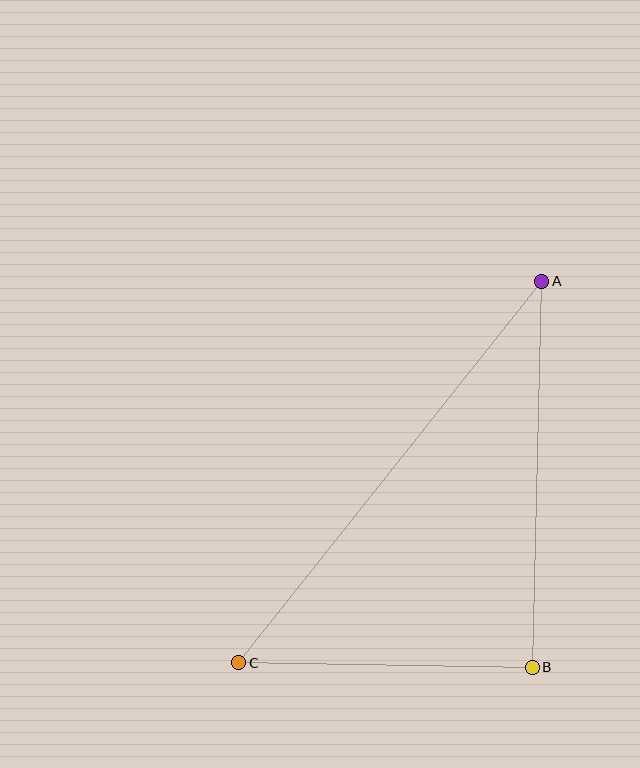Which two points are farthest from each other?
Points A and C are farthest from each other.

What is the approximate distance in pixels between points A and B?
The distance between A and B is approximately 386 pixels.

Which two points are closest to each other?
Points B and C are closest to each other.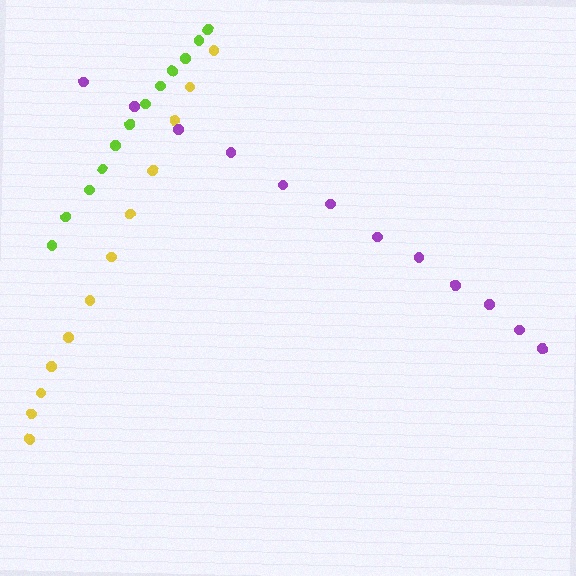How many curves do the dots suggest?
There are 3 distinct paths.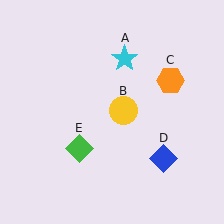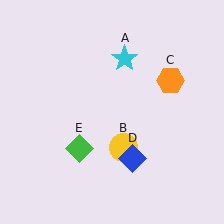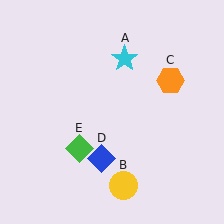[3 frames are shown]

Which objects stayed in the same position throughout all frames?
Cyan star (object A) and orange hexagon (object C) and green diamond (object E) remained stationary.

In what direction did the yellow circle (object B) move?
The yellow circle (object B) moved down.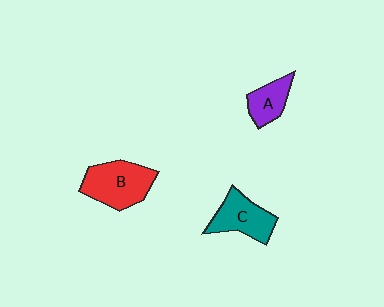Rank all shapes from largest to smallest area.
From largest to smallest: B (red), C (teal), A (purple).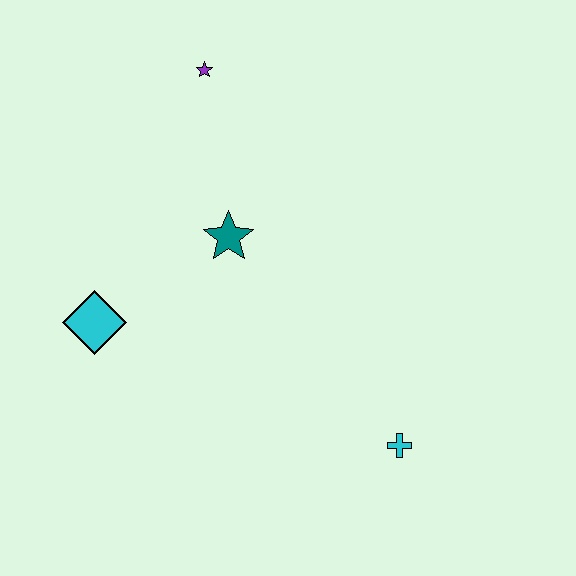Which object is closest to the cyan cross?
The teal star is closest to the cyan cross.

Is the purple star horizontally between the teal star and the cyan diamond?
Yes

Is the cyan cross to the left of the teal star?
No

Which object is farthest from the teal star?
The cyan cross is farthest from the teal star.